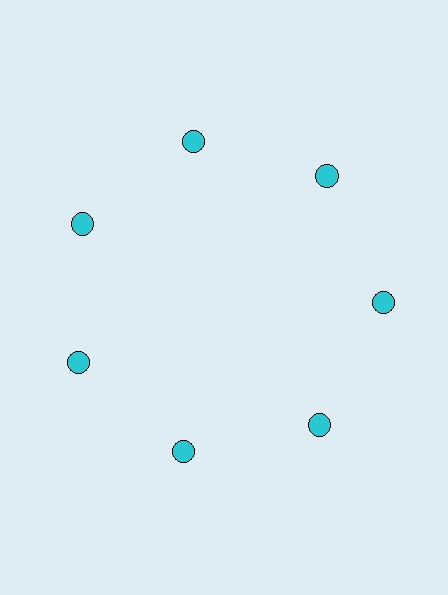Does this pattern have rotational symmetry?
Yes, this pattern has 7-fold rotational symmetry. It looks the same after rotating 51 degrees around the center.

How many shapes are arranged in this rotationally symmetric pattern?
There are 7 shapes, arranged in 7 groups of 1.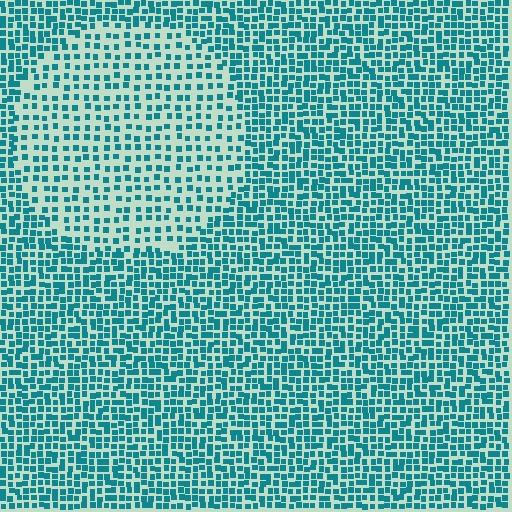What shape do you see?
I see a circle.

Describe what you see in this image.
The image contains small teal elements arranged at two different densities. A circle-shaped region is visible where the elements are less densely packed than the surrounding area.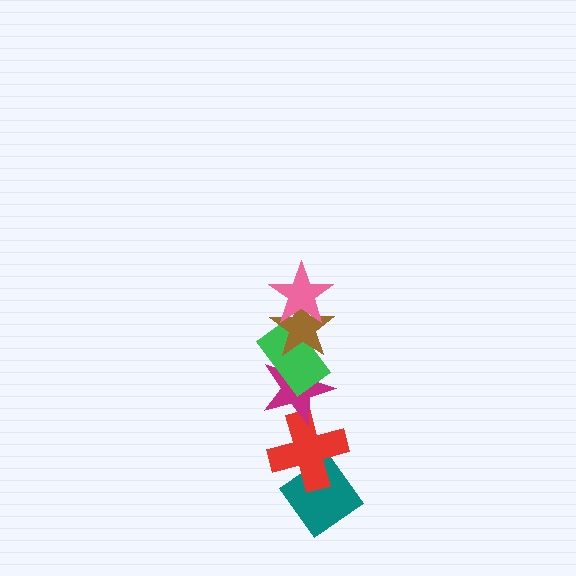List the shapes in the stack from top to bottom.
From top to bottom: the pink star, the brown star, the green rectangle, the magenta star, the red cross, the teal diamond.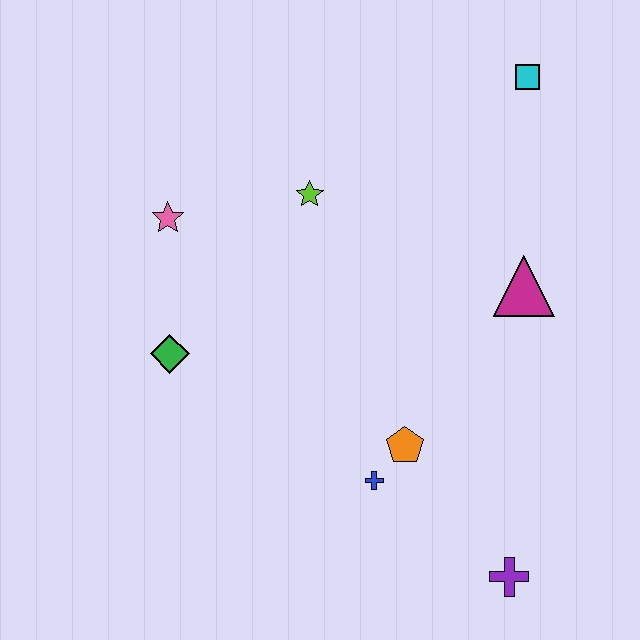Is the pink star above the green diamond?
Yes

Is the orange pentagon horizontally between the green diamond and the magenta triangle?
Yes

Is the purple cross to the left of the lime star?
No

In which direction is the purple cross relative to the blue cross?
The purple cross is to the right of the blue cross.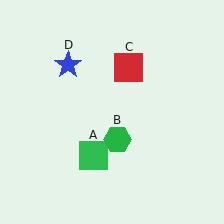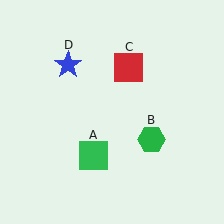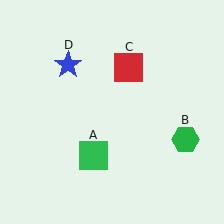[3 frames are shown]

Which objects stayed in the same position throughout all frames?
Green square (object A) and red square (object C) and blue star (object D) remained stationary.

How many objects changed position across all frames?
1 object changed position: green hexagon (object B).